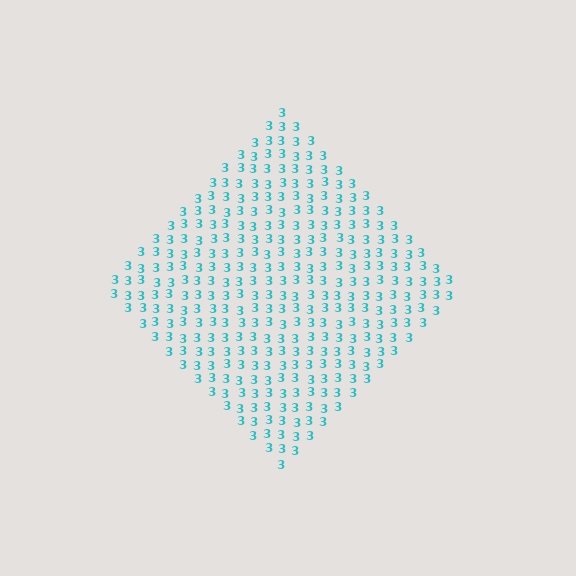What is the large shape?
The large shape is a diamond.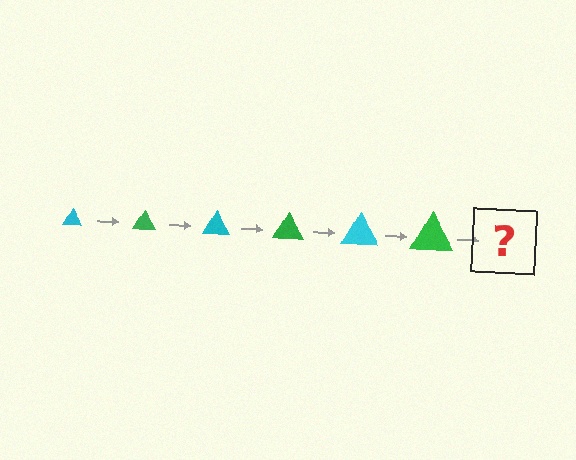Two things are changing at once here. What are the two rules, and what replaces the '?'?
The two rules are that the triangle grows larger each step and the color cycles through cyan and green. The '?' should be a cyan triangle, larger than the previous one.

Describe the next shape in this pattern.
It should be a cyan triangle, larger than the previous one.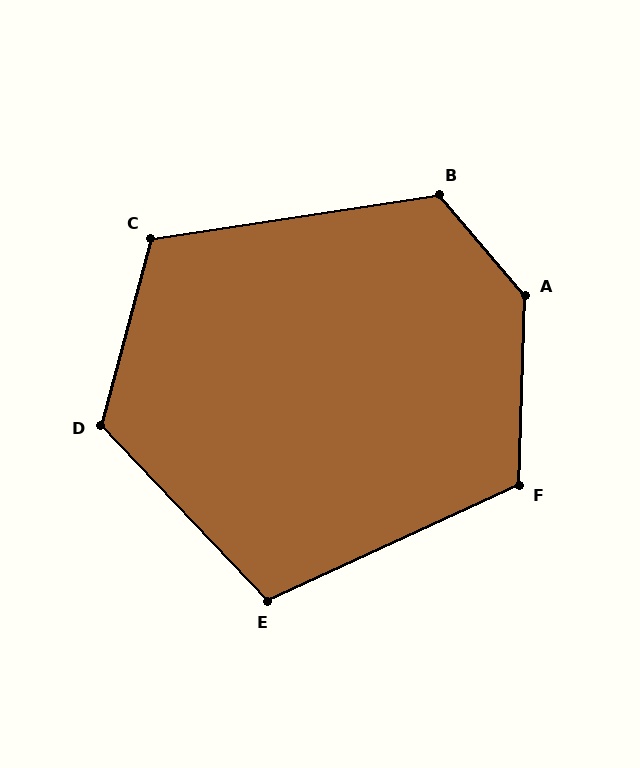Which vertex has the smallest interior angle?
E, at approximately 109 degrees.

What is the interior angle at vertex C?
Approximately 114 degrees (obtuse).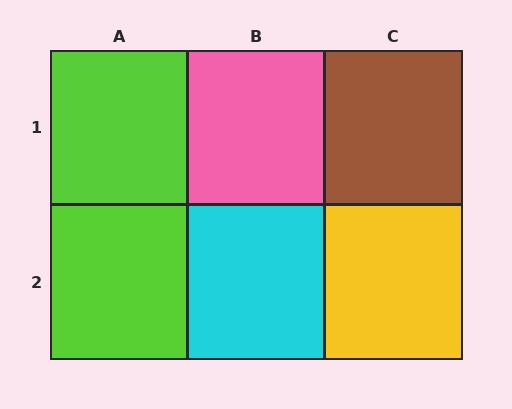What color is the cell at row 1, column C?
Brown.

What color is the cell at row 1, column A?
Lime.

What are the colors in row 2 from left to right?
Lime, cyan, yellow.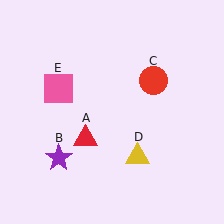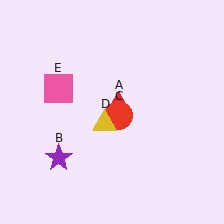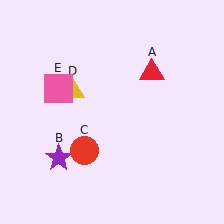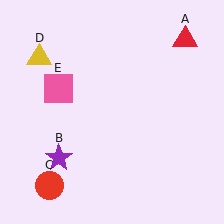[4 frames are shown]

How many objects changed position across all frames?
3 objects changed position: red triangle (object A), red circle (object C), yellow triangle (object D).